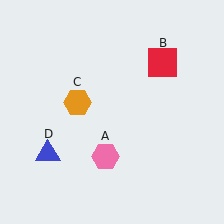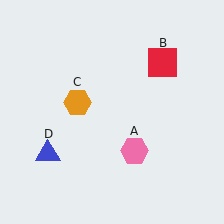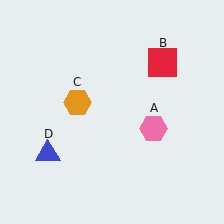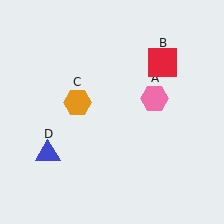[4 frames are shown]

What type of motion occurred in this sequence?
The pink hexagon (object A) rotated counterclockwise around the center of the scene.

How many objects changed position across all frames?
1 object changed position: pink hexagon (object A).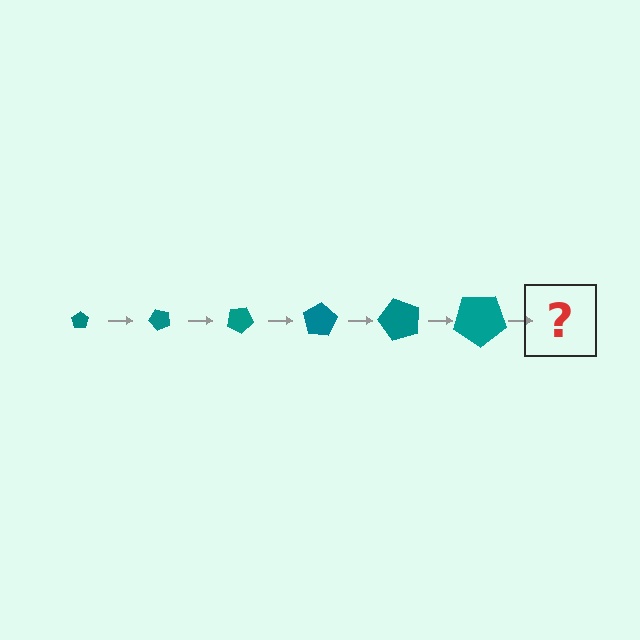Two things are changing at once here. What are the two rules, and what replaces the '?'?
The two rules are that the pentagon grows larger each step and it rotates 50 degrees each step. The '?' should be a pentagon, larger than the previous one and rotated 300 degrees from the start.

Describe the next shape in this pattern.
It should be a pentagon, larger than the previous one and rotated 300 degrees from the start.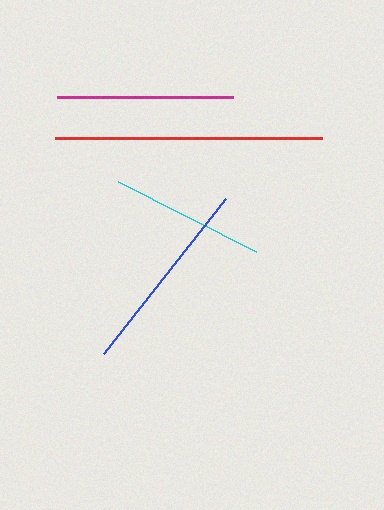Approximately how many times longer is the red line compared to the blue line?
The red line is approximately 1.4 times the length of the blue line.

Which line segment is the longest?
The red line is the longest at approximately 267 pixels.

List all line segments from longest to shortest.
From longest to shortest: red, blue, magenta, cyan.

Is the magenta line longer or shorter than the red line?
The red line is longer than the magenta line.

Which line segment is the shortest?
The cyan line is the shortest at approximately 155 pixels.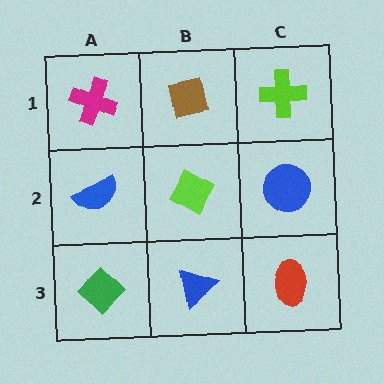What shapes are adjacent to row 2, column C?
A lime cross (row 1, column C), a red ellipse (row 3, column C), a lime diamond (row 2, column B).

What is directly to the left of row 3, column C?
A blue triangle.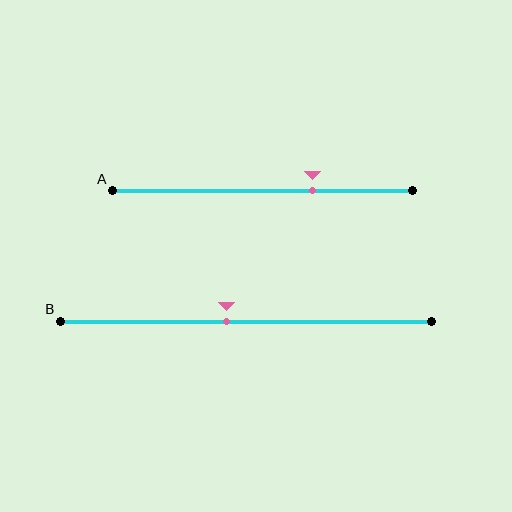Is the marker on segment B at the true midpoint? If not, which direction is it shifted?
No, the marker on segment B is shifted to the left by about 5% of the segment length.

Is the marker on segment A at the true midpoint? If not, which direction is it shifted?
No, the marker on segment A is shifted to the right by about 17% of the segment length.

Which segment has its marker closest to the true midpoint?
Segment B has its marker closest to the true midpoint.